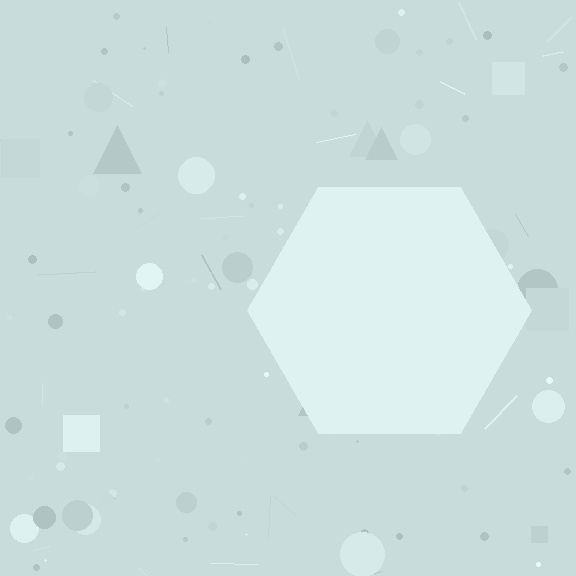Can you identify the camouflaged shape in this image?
The camouflaged shape is a hexagon.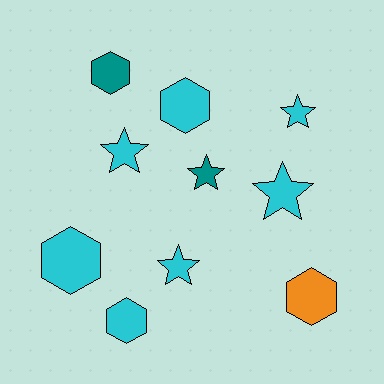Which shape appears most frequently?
Hexagon, with 5 objects.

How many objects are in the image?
There are 10 objects.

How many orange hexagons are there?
There is 1 orange hexagon.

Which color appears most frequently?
Cyan, with 7 objects.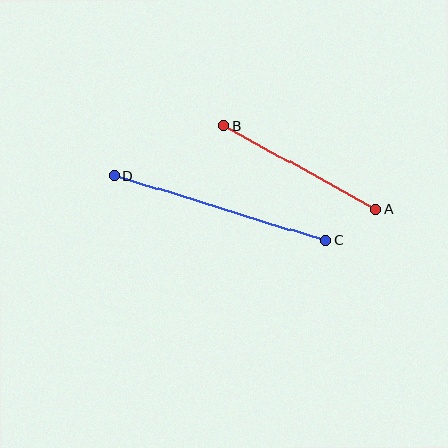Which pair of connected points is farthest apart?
Points C and D are farthest apart.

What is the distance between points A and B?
The distance is approximately 173 pixels.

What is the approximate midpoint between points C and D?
The midpoint is at approximately (220, 208) pixels.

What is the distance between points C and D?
The distance is approximately 222 pixels.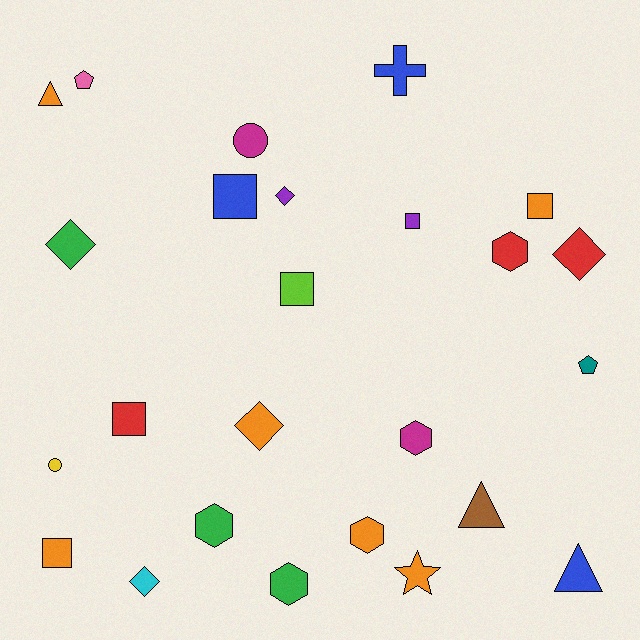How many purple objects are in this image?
There are 2 purple objects.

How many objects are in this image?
There are 25 objects.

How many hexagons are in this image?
There are 5 hexagons.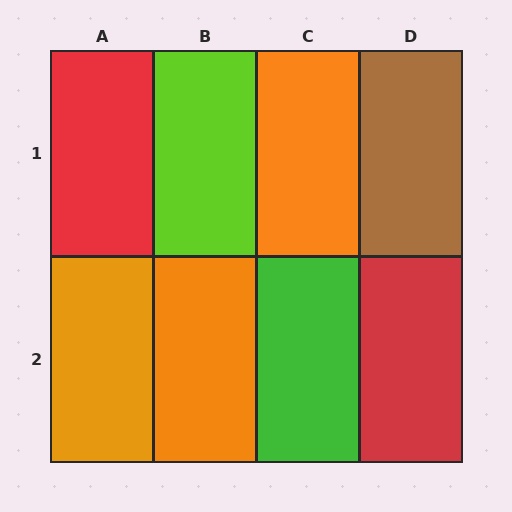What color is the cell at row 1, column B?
Lime.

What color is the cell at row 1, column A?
Red.